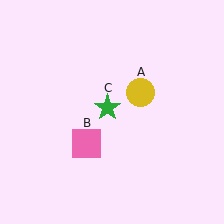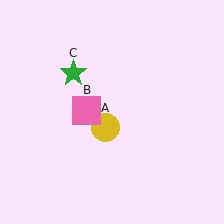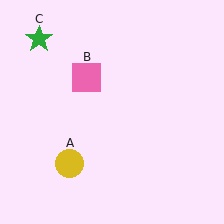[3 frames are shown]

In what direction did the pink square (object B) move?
The pink square (object B) moved up.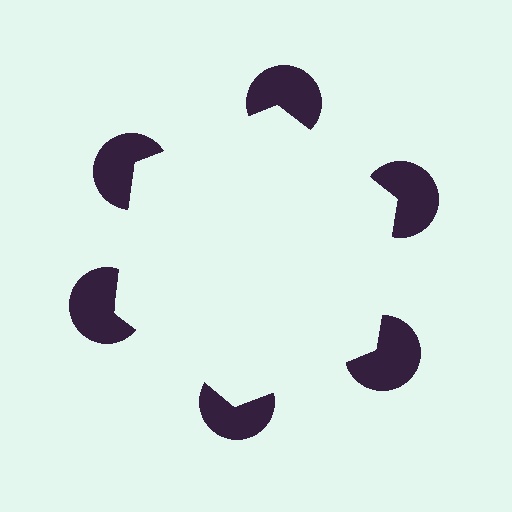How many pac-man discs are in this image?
There are 6 — one at each vertex of the illusory hexagon.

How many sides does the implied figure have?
6 sides.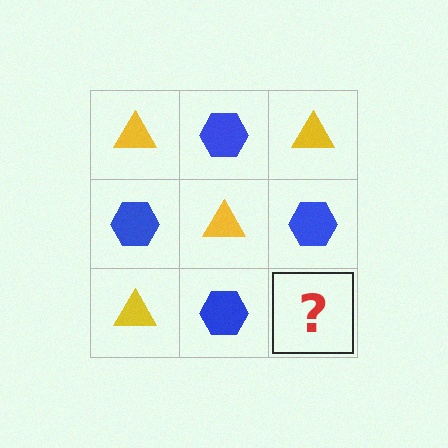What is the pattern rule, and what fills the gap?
The rule is that it alternates yellow triangle and blue hexagon in a checkerboard pattern. The gap should be filled with a yellow triangle.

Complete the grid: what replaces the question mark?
The question mark should be replaced with a yellow triangle.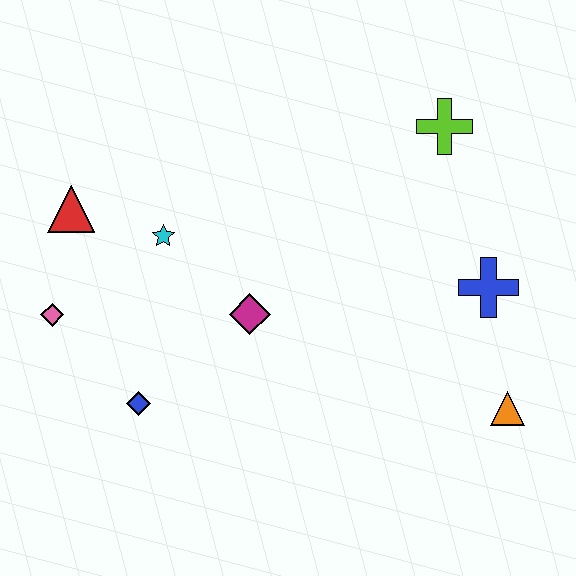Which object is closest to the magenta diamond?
The cyan star is closest to the magenta diamond.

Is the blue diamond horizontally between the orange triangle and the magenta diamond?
No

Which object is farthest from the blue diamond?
The lime cross is farthest from the blue diamond.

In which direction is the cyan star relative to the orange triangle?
The cyan star is to the left of the orange triangle.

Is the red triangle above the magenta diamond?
Yes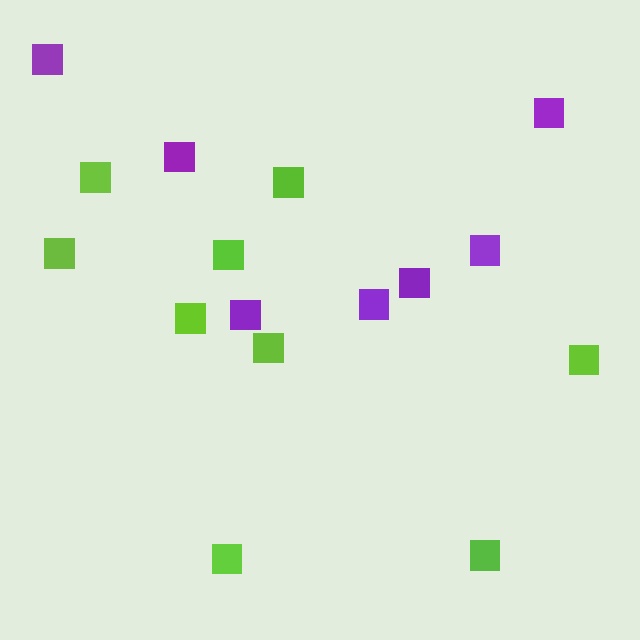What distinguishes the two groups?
There are 2 groups: one group of lime squares (9) and one group of purple squares (7).